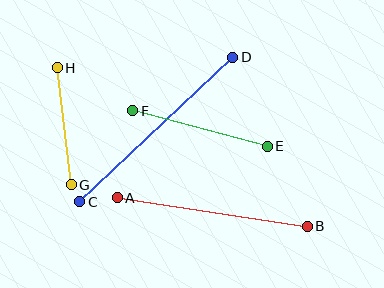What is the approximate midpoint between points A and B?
The midpoint is at approximately (212, 212) pixels.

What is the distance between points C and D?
The distance is approximately 210 pixels.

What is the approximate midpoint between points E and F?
The midpoint is at approximately (200, 128) pixels.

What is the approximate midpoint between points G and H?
The midpoint is at approximately (64, 126) pixels.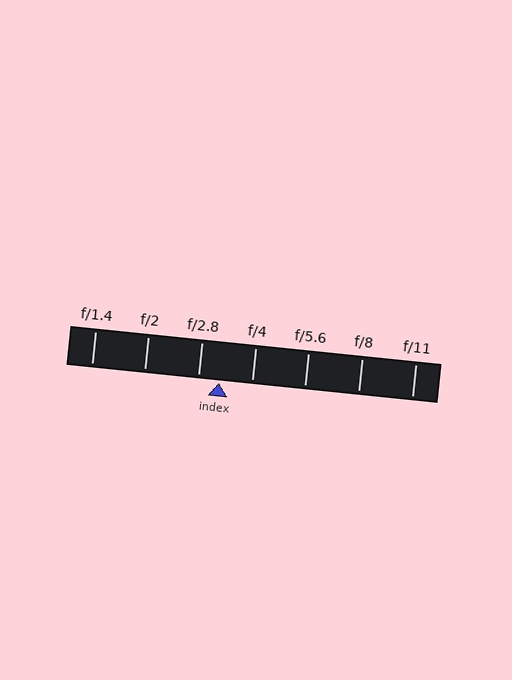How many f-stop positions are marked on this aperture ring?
There are 7 f-stop positions marked.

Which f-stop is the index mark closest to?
The index mark is closest to f/2.8.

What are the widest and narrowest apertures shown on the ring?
The widest aperture shown is f/1.4 and the narrowest is f/11.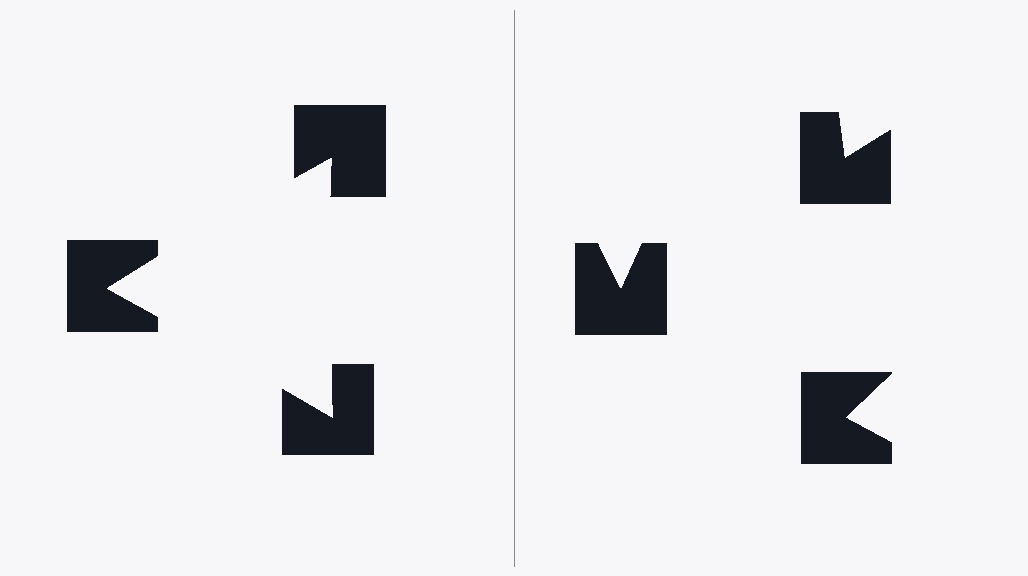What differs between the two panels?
The notched squares are positioned identically on both sides; only the wedge orientations differ. On the left they align to a triangle; on the right they are misaligned.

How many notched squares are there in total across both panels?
6 — 3 on each side.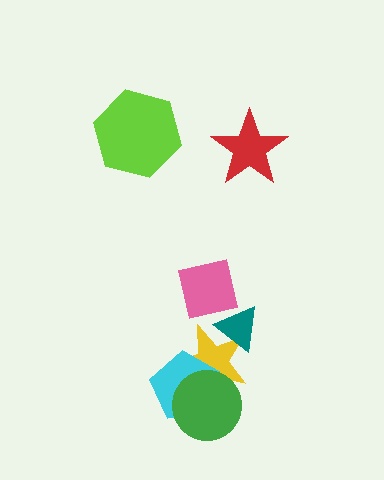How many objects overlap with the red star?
0 objects overlap with the red star.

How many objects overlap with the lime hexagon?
0 objects overlap with the lime hexagon.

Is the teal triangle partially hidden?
Yes, it is partially covered by another shape.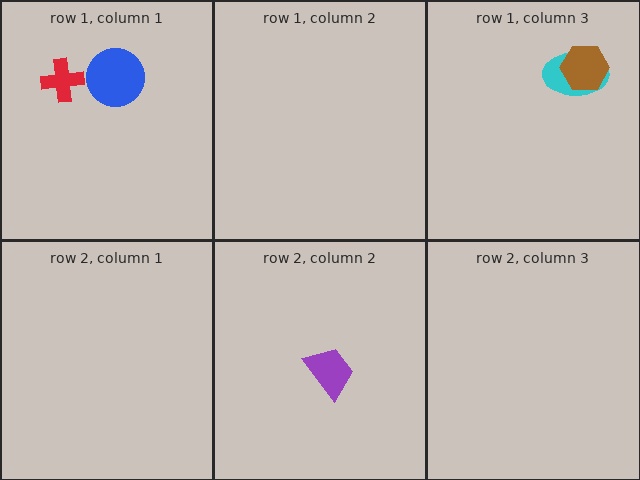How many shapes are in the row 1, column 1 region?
2.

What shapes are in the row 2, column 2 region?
The purple trapezoid.